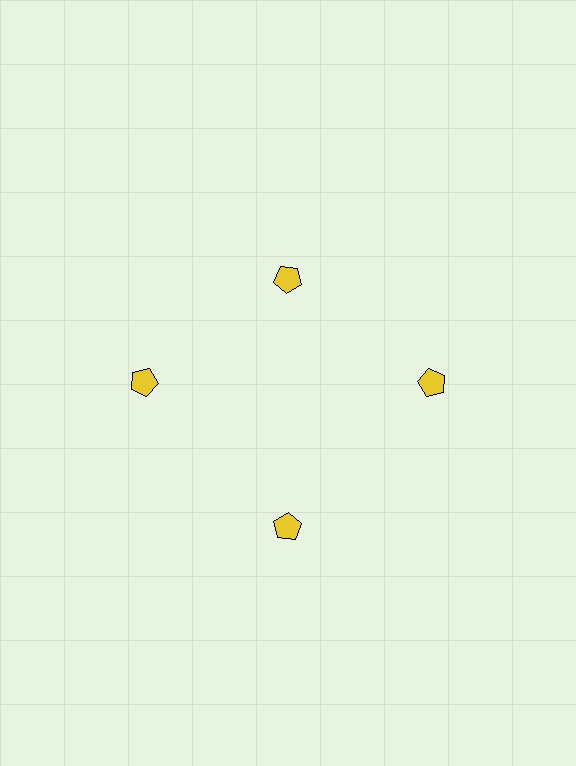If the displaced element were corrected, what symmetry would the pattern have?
It would have 4-fold rotational symmetry — the pattern would map onto itself every 90 degrees.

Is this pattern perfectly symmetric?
No. The 4 yellow pentagons are arranged in a ring, but one element near the 12 o'clock position is pulled inward toward the center, breaking the 4-fold rotational symmetry.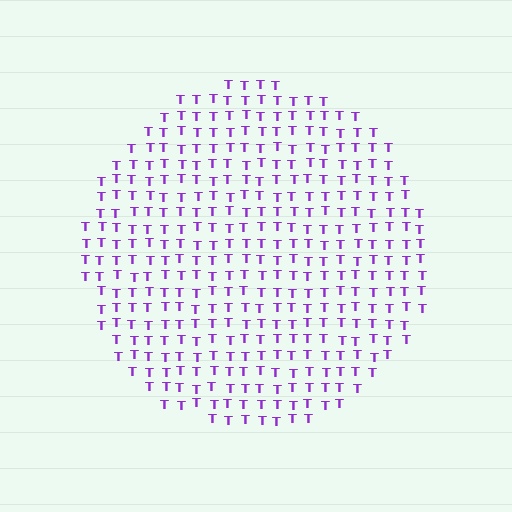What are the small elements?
The small elements are letter T's.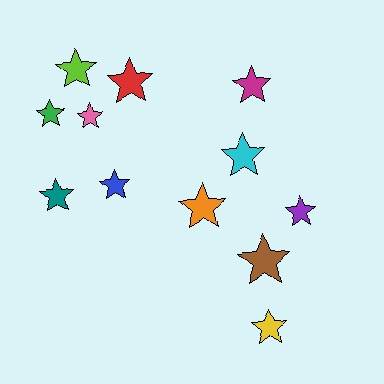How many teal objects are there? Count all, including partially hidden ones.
There is 1 teal object.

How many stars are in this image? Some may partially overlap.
There are 12 stars.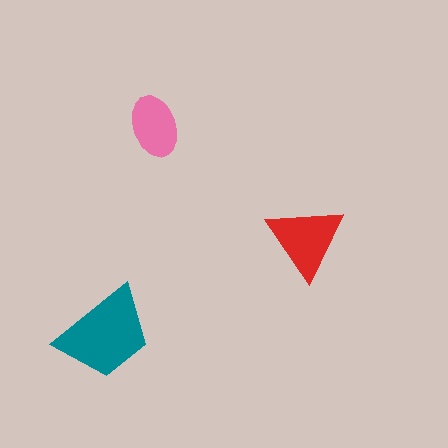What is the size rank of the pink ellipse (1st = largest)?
3rd.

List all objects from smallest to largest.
The pink ellipse, the red triangle, the teal trapezoid.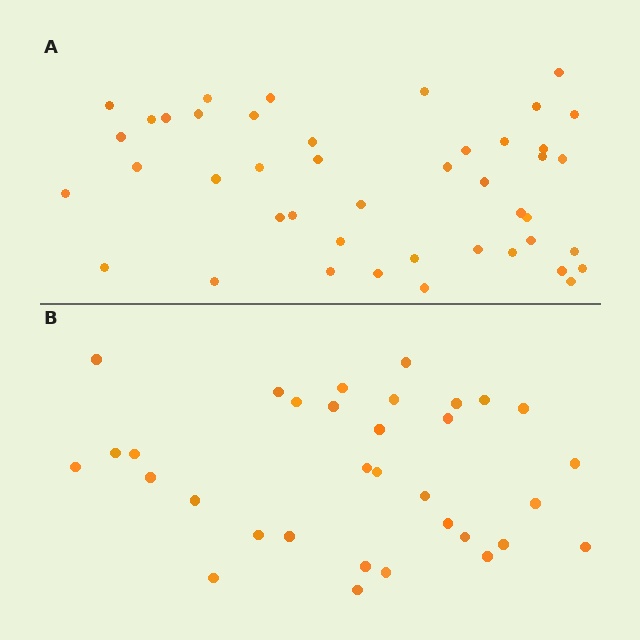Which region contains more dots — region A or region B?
Region A (the top region) has more dots.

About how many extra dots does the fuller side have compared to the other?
Region A has roughly 12 or so more dots than region B.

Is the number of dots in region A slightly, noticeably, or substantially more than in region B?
Region A has noticeably more, but not dramatically so. The ratio is roughly 1.3 to 1.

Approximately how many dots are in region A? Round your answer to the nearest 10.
About 40 dots. (The exact count is 44, which rounds to 40.)